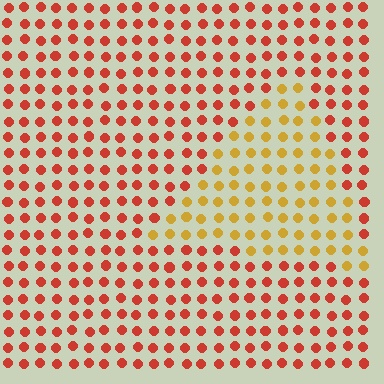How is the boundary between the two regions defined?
The boundary is defined purely by a slight shift in hue (about 40 degrees). Spacing, size, and orientation are identical on both sides.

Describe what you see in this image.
The image is filled with small red elements in a uniform arrangement. A triangle-shaped region is visible where the elements are tinted to a slightly different hue, forming a subtle color boundary.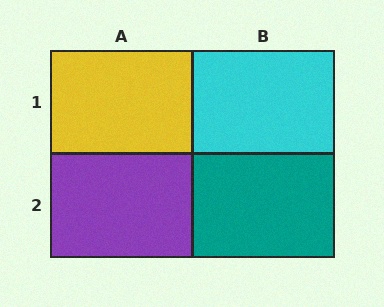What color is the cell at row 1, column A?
Yellow.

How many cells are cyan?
1 cell is cyan.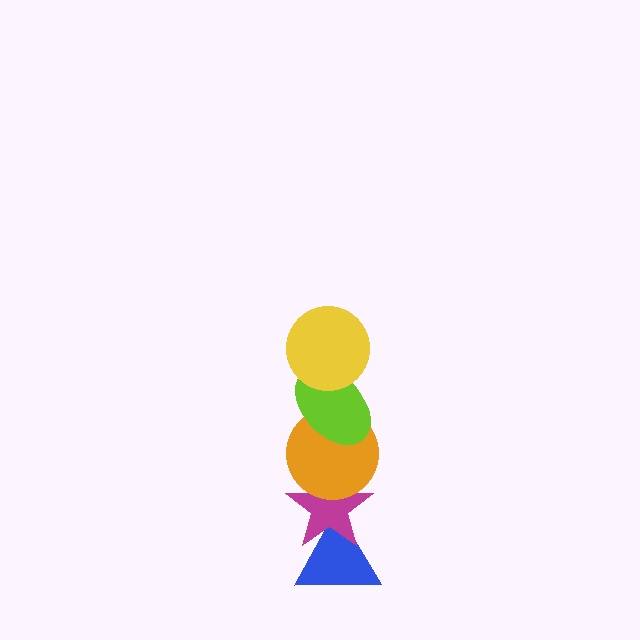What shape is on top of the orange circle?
The lime ellipse is on top of the orange circle.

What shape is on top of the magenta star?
The orange circle is on top of the magenta star.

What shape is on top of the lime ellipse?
The yellow circle is on top of the lime ellipse.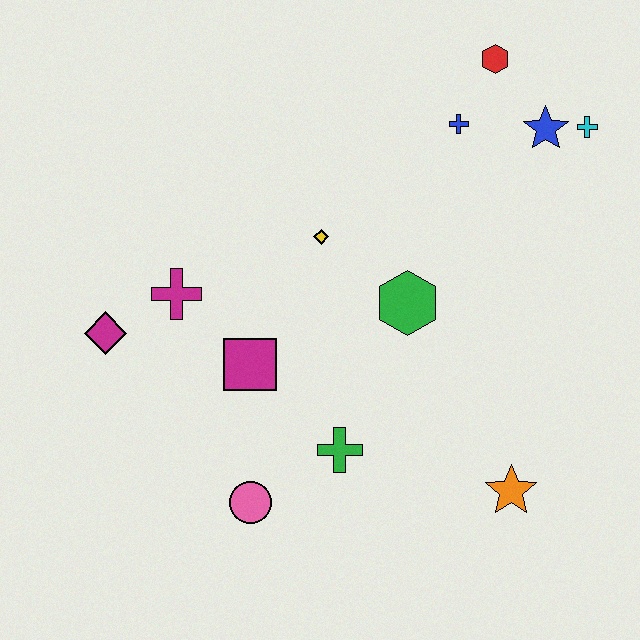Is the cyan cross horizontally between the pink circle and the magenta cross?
No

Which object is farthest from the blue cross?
The pink circle is farthest from the blue cross.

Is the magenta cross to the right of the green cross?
No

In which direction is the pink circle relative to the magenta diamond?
The pink circle is below the magenta diamond.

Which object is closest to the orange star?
The green cross is closest to the orange star.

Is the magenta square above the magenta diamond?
No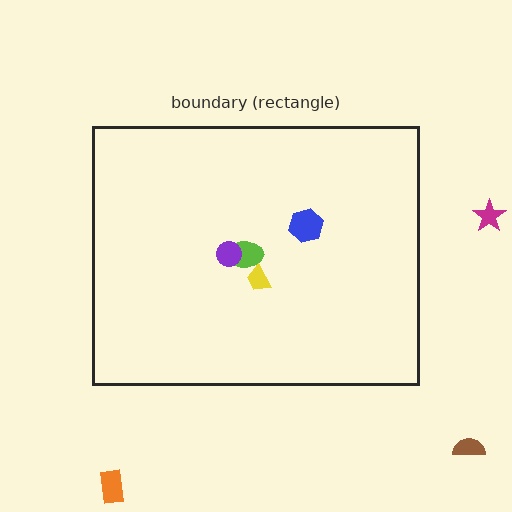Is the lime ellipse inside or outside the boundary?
Inside.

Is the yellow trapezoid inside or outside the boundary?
Inside.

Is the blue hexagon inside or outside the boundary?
Inside.